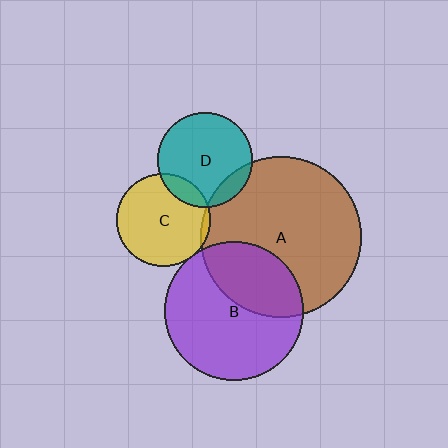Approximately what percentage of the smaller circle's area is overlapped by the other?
Approximately 15%.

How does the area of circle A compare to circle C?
Approximately 3.0 times.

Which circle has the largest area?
Circle A (brown).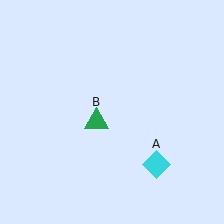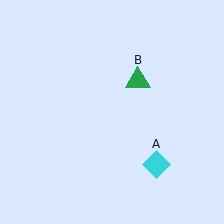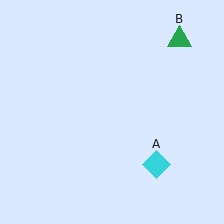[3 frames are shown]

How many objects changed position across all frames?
1 object changed position: green triangle (object B).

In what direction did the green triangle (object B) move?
The green triangle (object B) moved up and to the right.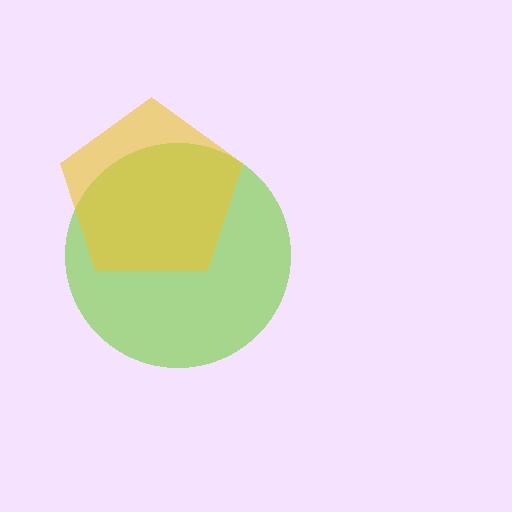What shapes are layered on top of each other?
The layered shapes are: a lime circle, a yellow pentagon.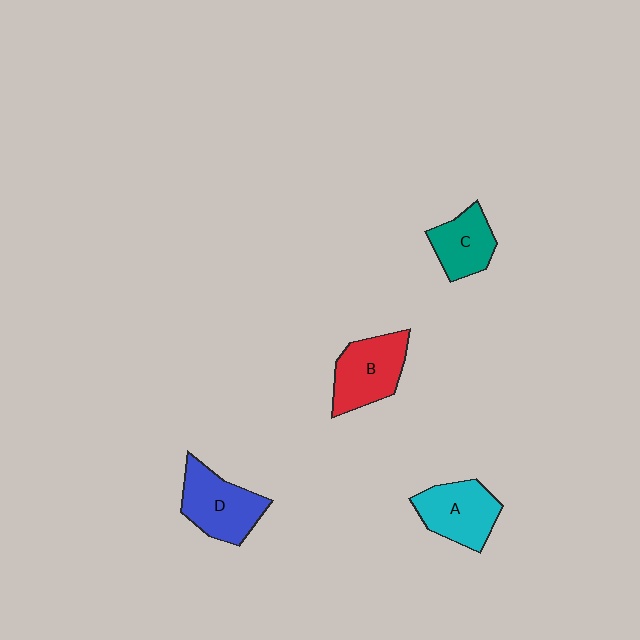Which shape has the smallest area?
Shape C (teal).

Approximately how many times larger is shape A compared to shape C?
Approximately 1.3 times.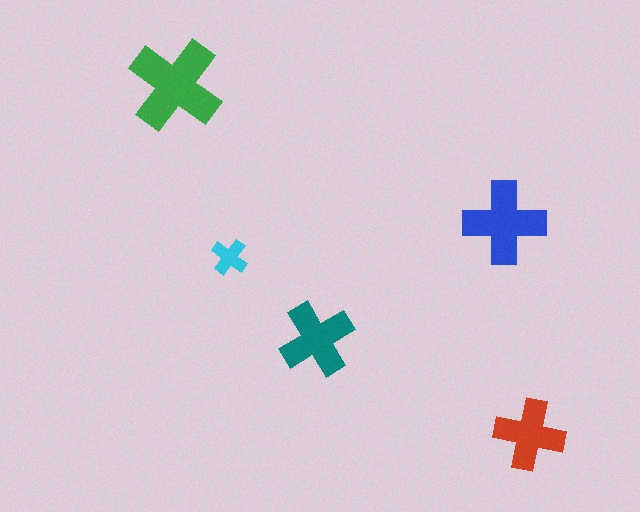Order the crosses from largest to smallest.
the green one, the blue one, the teal one, the red one, the cyan one.